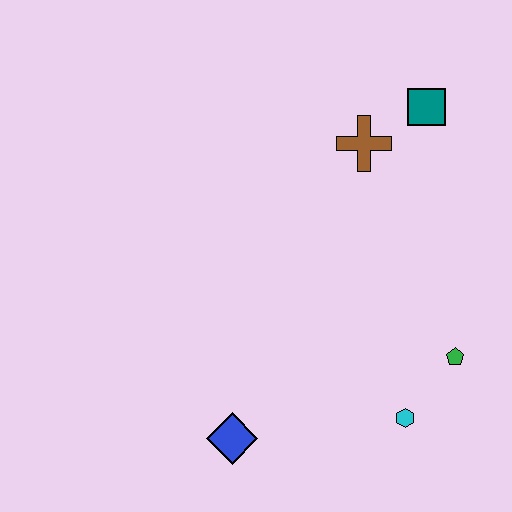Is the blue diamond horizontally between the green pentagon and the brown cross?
No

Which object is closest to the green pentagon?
The cyan hexagon is closest to the green pentagon.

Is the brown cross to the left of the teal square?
Yes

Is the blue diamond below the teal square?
Yes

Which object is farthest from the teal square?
The blue diamond is farthest from the teal square.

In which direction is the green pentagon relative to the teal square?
The green pentagon is below the teal square.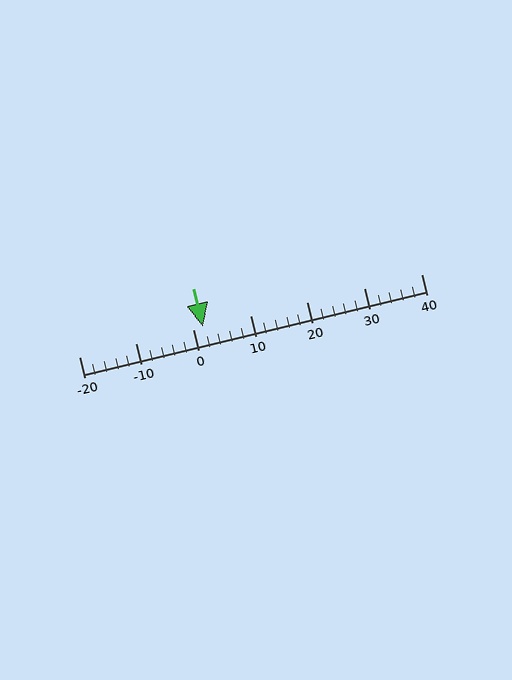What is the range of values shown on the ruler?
The ruler shows values from -20 to 40.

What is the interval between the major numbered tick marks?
The major tick marks are spaced 10 units apart.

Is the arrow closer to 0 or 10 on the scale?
The arrow is closer to 0.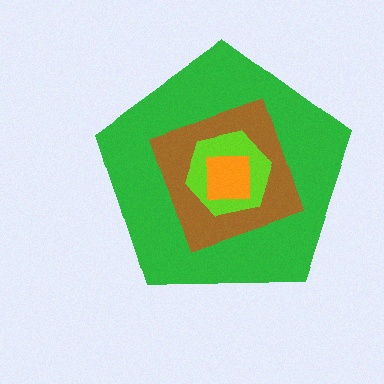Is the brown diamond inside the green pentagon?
Yes.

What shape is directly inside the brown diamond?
The lime hexagon.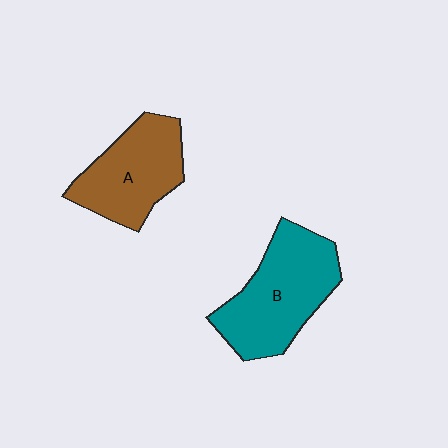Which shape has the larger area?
Shape B (teal).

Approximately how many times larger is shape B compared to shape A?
Approximately 1.2 times.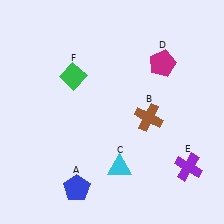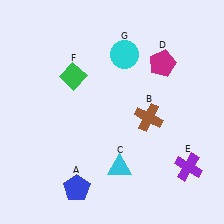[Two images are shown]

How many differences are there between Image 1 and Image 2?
There is 1 difference between the two images.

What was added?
A cyan circle (G) was added in Image 2.